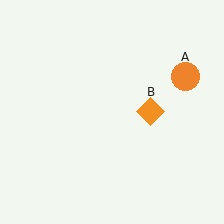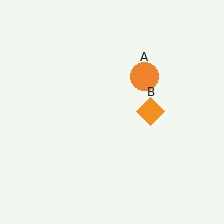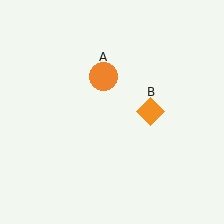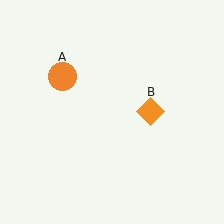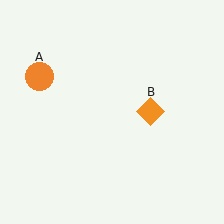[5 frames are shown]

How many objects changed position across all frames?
1 object changed position: orange circle (object A).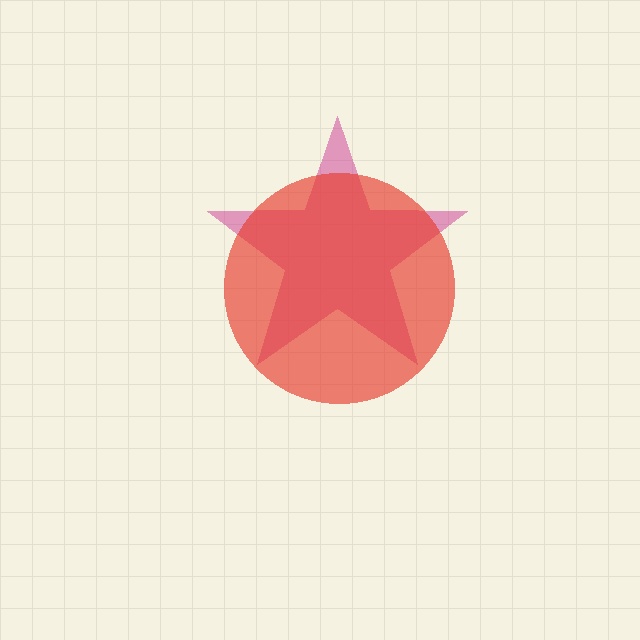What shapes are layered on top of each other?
The layered shapes are: a magenta star, a red circle.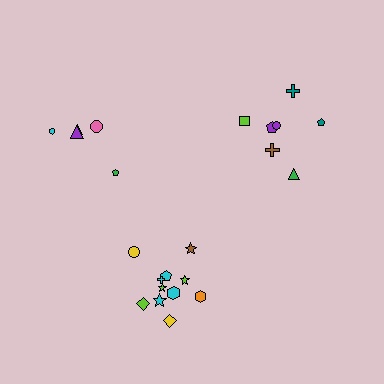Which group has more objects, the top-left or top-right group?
The top-right group.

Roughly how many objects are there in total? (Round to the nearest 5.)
Roughly 25 objects in total.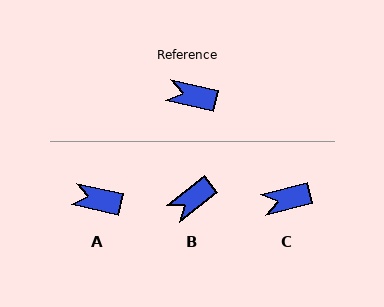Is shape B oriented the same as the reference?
No, it is off by about 51 degrees.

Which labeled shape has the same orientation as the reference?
A.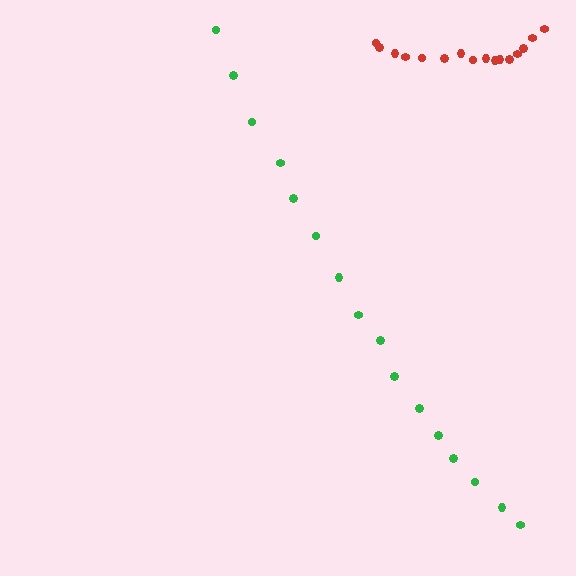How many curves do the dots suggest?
There are 2 distinct paths.